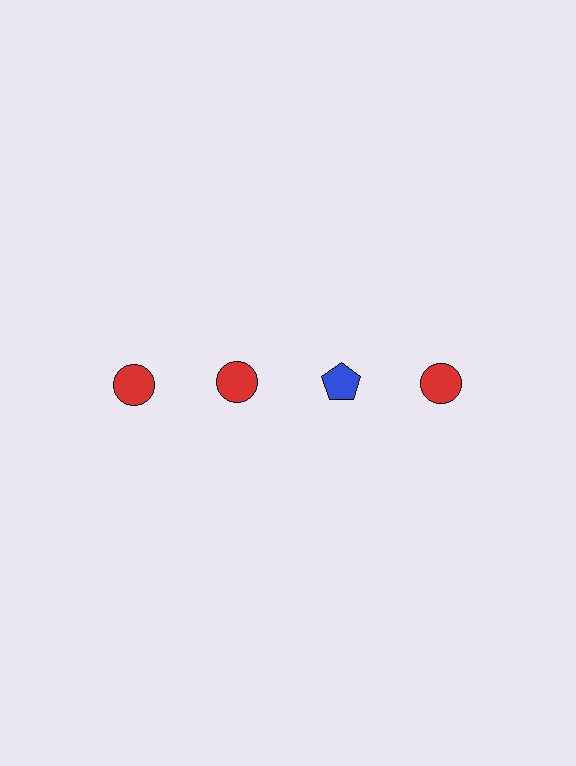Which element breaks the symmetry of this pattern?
The blue pentagon in the top row, center column breaks the symmetry. All other shapes are red circles.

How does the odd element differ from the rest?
It differs in both color (blue instead of red) and shape (pentagon instead of circle).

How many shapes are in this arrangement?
There are 4 shapes arranged in a grid pattern.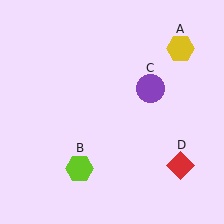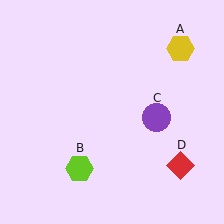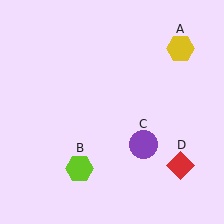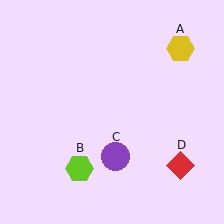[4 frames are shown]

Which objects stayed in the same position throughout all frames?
Yellow hexagon (object A) and lime hexagon (object B) and red diamond (object D) remained stationary.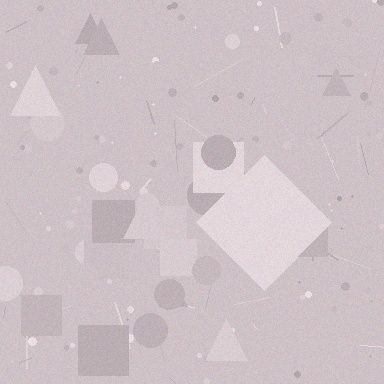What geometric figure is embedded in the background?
A diamond is embedded in the background.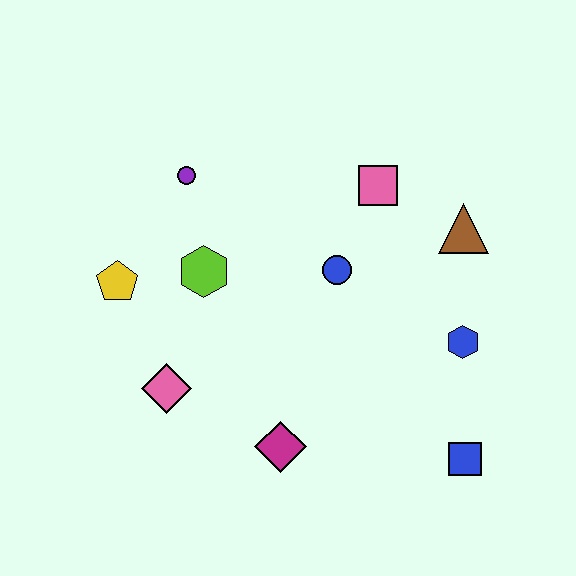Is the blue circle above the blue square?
Yes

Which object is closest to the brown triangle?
The pink square is closest to the brown triangle.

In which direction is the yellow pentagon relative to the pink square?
The yellow pentagon is to the left of the pink square.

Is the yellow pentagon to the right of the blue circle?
No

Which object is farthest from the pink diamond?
The brown triangle is farthest from the pink diamond.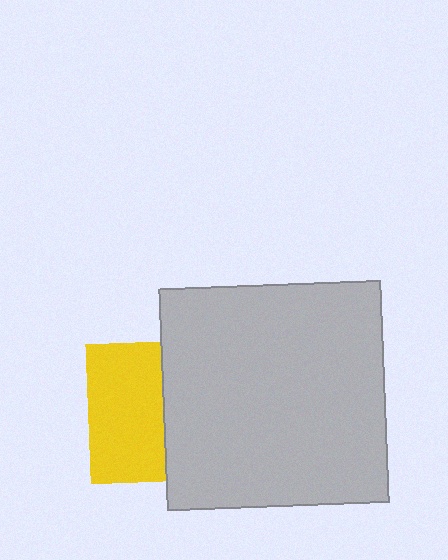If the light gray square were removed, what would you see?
You would see the complete yellow square.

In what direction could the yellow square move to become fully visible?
The yellow square could move left. That would shift it out from behind the light gray square entirely.